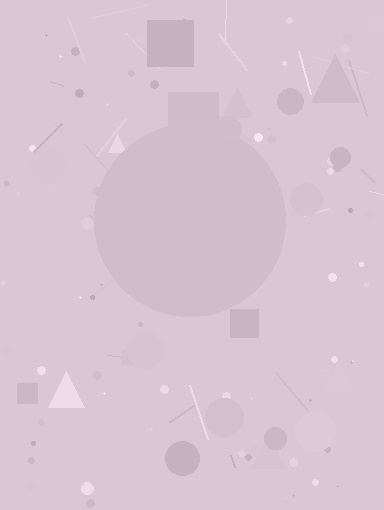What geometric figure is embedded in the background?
A circle is embedded in the background.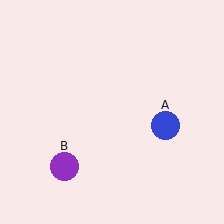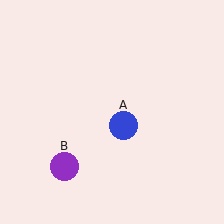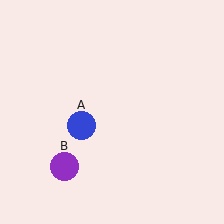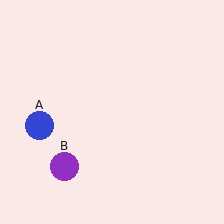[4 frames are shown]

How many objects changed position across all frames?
1 object changed position: blue circle (object A).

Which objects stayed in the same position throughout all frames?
Purple circle (object B) remained stationary.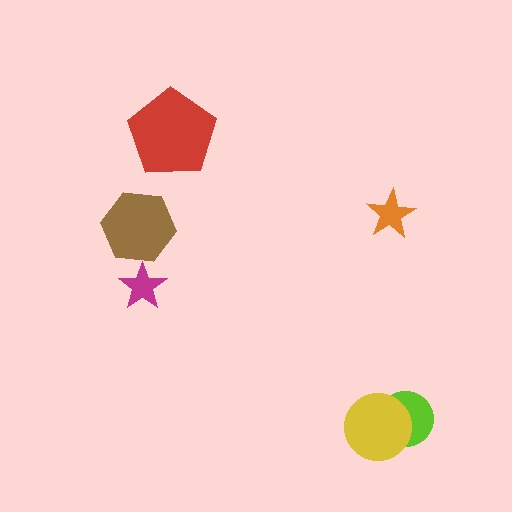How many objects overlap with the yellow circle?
1 object overlaps with the yellow circle.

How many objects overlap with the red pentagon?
0 objects overlap with the red pentagon.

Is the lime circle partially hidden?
Yes, it is partially covered by another shape.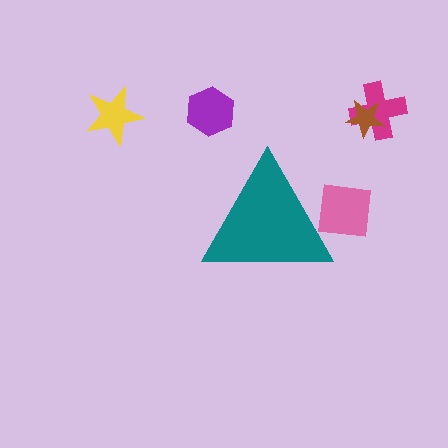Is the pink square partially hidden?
Yes, the pink square is partially hidden behind the teal triangle.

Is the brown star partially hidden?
No, the brown star is fully visible.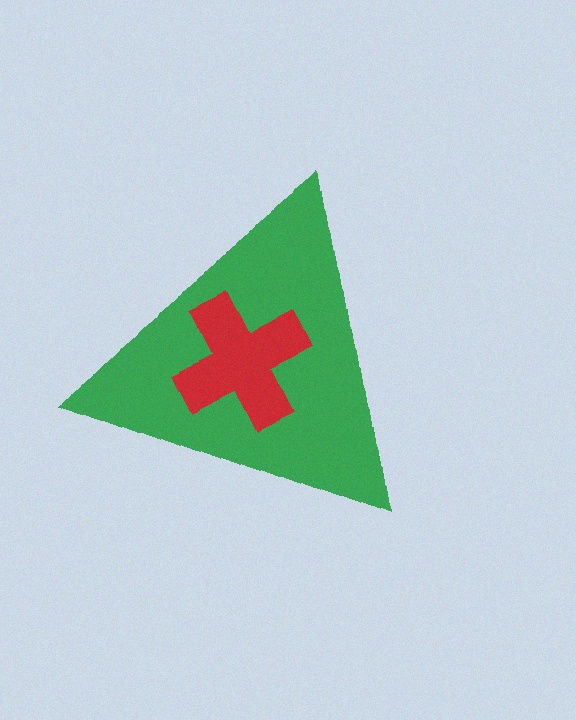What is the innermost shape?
The red cross.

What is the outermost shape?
The green triangle.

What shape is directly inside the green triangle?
The red cross.